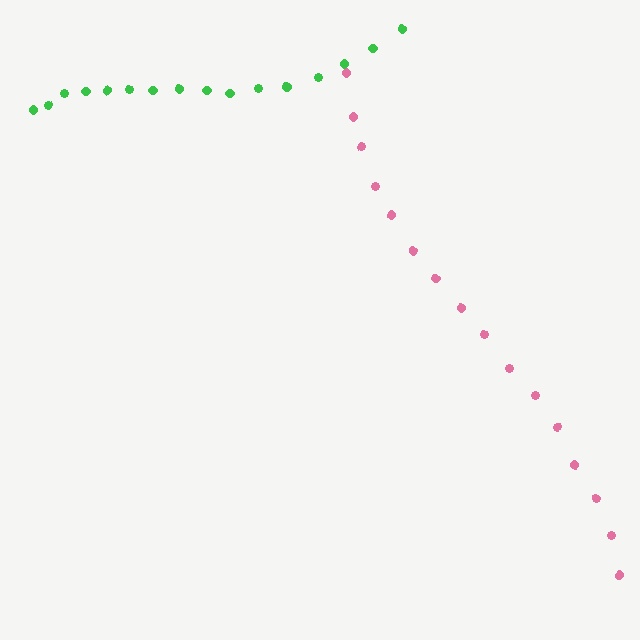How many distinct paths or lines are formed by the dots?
There are 2 distinct paths.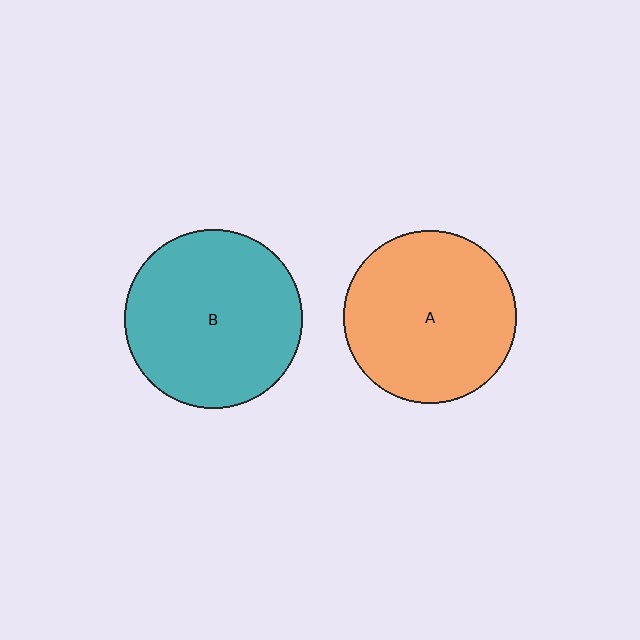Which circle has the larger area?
Circle B (teal).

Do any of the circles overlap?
No, none of the circles overlap.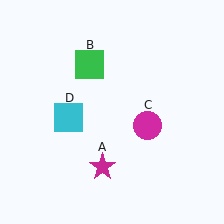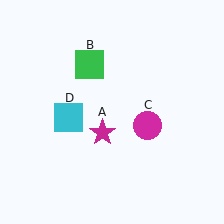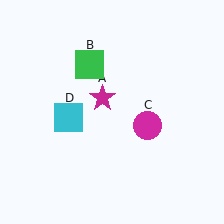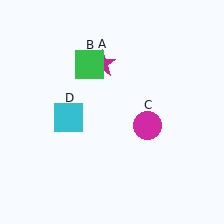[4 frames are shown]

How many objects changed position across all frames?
1 object changed position: magenta star (object A).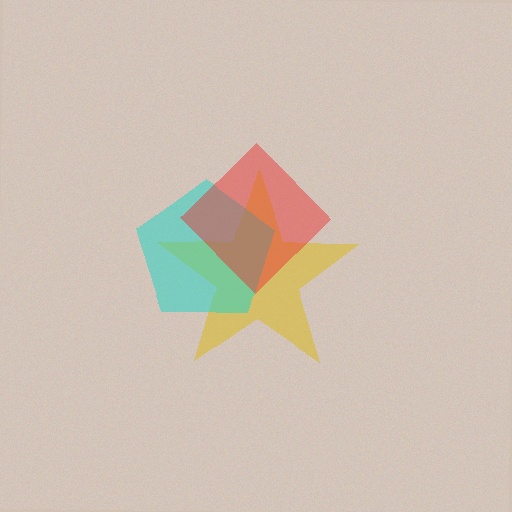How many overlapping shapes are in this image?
There are 3 overlapping shapes in the image.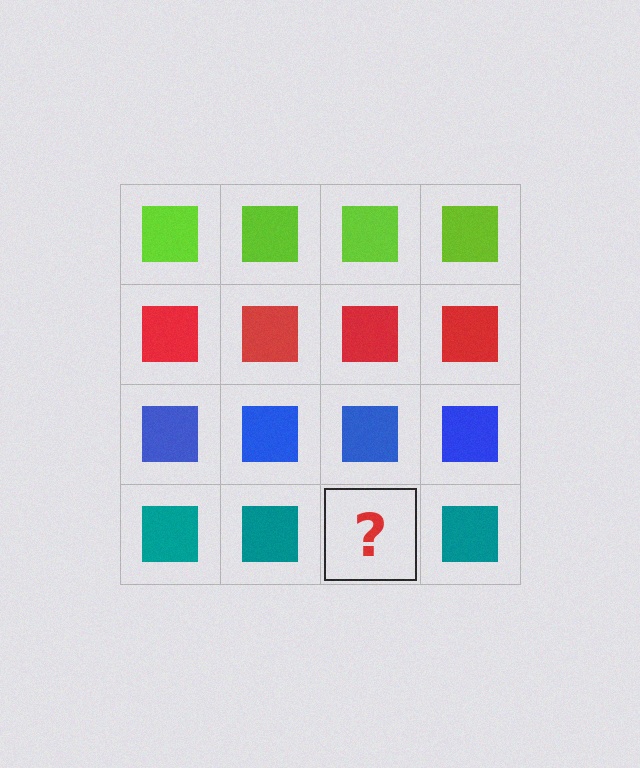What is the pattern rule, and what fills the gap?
The rule is that each row has a consistent color. The gap should be filled with a teal square.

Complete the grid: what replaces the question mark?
The question mark should be replaced with a teal square.